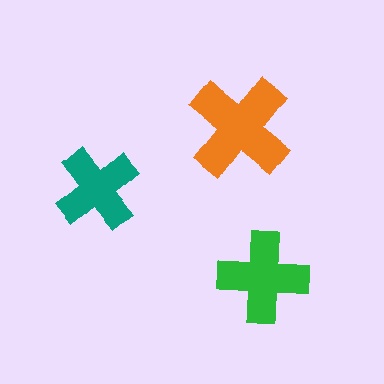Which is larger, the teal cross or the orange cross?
The orange one.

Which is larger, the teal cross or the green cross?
The green one.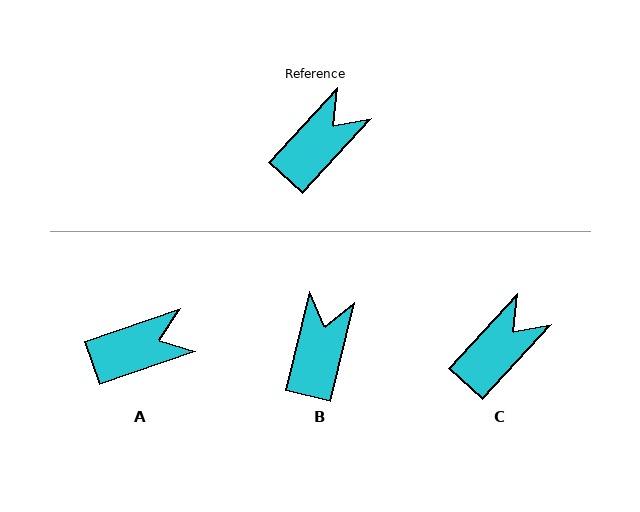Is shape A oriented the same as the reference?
No, it is off by about 29 degrees.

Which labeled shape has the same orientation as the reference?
C.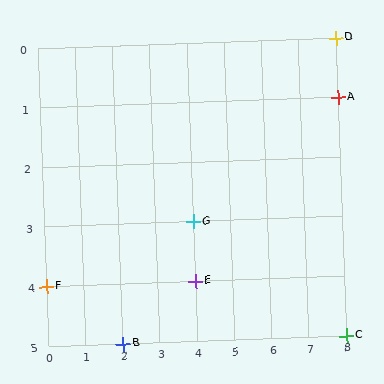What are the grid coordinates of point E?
Point E is at grid coordinates (4, 4).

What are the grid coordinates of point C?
Point C is at grid coordinates (8, 5).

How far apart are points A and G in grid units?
Points A and G are 4 columns and 2 rows apart (about 4.5 grid units diagonally).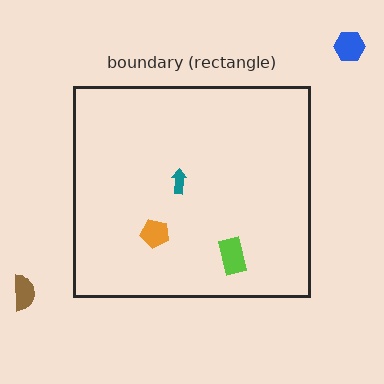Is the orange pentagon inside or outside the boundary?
Inside.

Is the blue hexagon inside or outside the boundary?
Outside.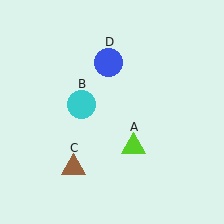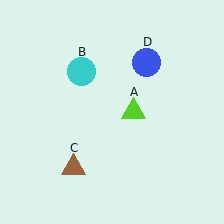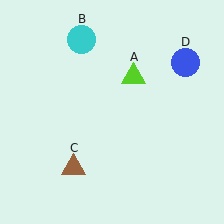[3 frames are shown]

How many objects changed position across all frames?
3 objects changed position: lime triangle (object A), cyan circle (object B), blue circle (object D).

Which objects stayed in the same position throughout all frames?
Brown triangle (object C) remained stationary.